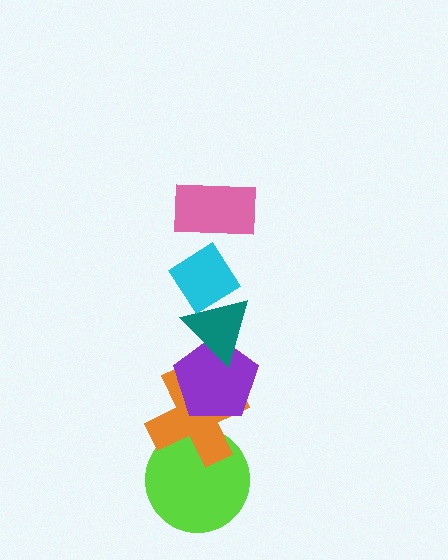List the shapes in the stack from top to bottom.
From top to bottom: the pink rectangle, the cyan diamond, the teal triangle, the purple pentagon, the orange cross, the lime circle.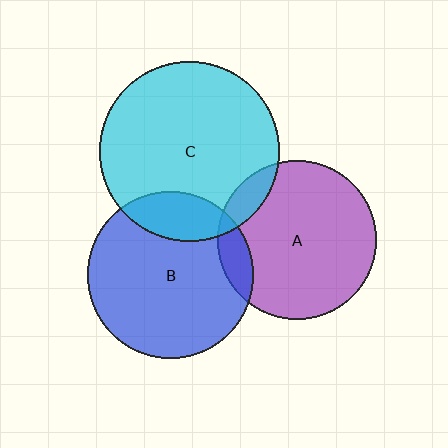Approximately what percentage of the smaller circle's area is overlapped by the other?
Approximately 10%.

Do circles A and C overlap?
Yes.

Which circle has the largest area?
Circle C (cyan).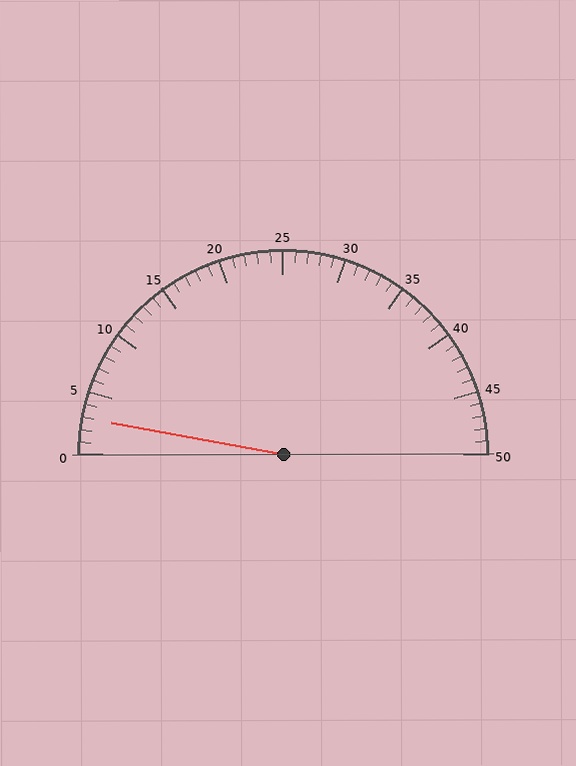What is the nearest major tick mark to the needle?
The nearest major tick mark is 5.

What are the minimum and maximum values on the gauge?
The gauge ranges from 0 to 50.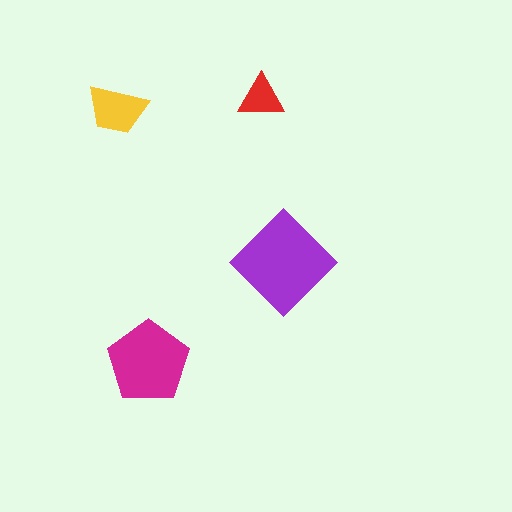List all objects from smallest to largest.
The red triangle, the yellow trapezoid, the magenta pentagon, the purple diamond.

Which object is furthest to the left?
The yellow trapezoid is leftmost.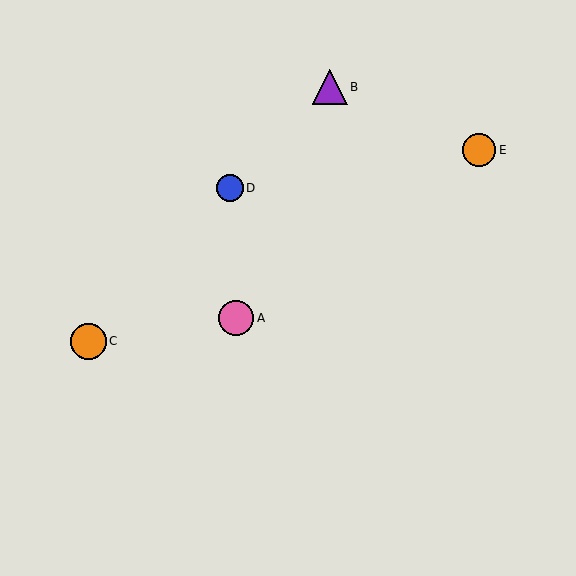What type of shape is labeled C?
Shape C is an orange circle.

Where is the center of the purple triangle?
The center of the purple triangle is at (330, 87).